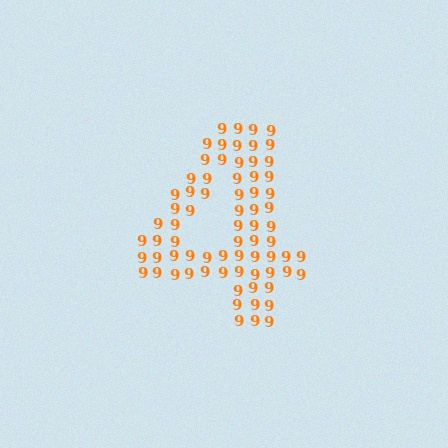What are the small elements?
The small elements are digit 9's.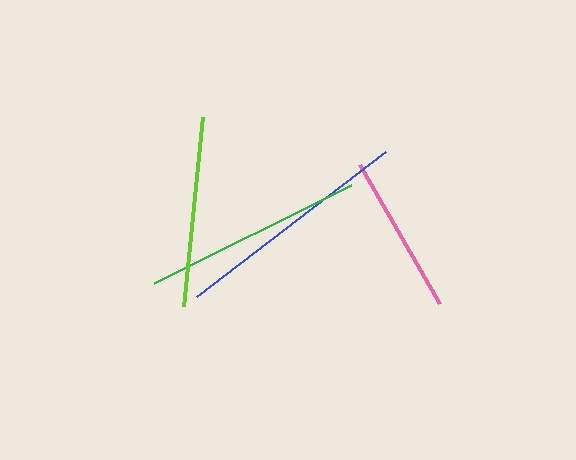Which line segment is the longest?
The blue line is the longest at approximately 238 pixels.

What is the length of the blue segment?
The blue segment is approximately 238 pixels long.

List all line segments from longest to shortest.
From longest to shortest: blue, green, lime, pink.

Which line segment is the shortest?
The pink line is the shortest at approximately 161 pixels.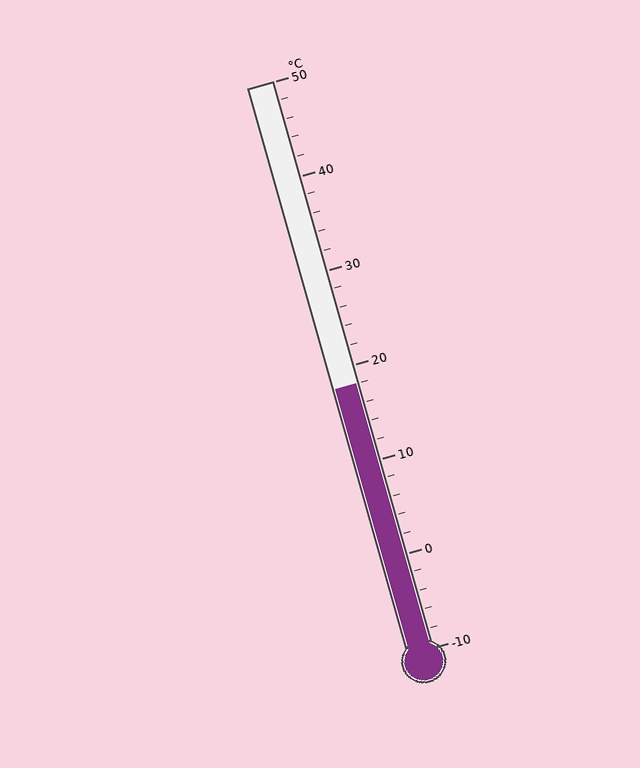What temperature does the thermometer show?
The thermometer shows approximately 18°C.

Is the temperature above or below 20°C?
The temperature is below 20°C.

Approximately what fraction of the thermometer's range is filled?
The thermometer is filled to approximately 45% of its range.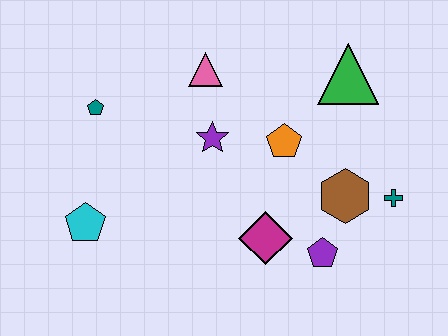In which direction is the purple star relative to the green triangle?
The purple star is to the left of the green triangle.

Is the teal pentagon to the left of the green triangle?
Yes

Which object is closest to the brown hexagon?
The teal cross is closest to the brown hexagon.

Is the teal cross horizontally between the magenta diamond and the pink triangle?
No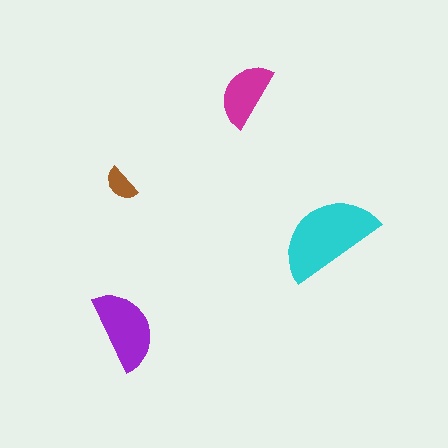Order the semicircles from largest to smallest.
the cyan one, the purple one, the magenta one, the brown one.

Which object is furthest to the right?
The cyan semicircle is rightmost.